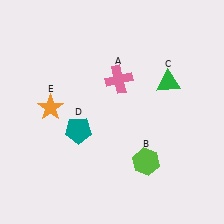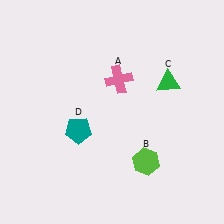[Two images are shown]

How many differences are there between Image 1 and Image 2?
There is 1 difference between the two images.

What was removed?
The orange star (E) was removed in Image 2.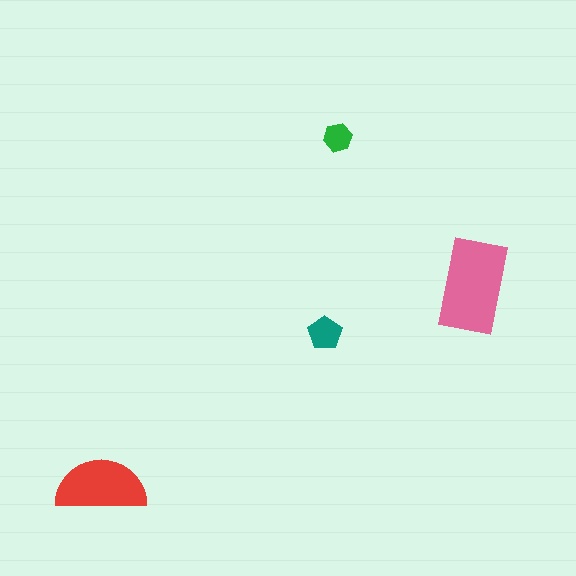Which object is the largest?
The pink rectangle.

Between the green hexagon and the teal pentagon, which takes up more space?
The teal pentagon.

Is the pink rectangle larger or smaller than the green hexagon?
Larger.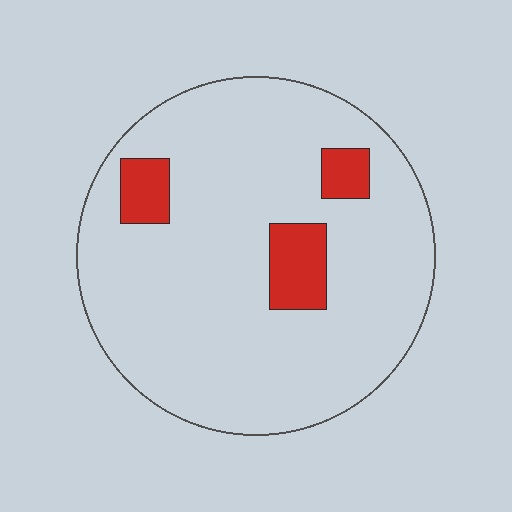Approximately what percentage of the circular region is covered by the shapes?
Approximately 10%.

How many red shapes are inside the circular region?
3.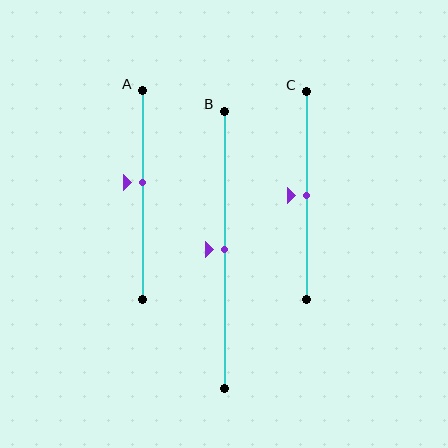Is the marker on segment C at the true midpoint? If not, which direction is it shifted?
Yes, the marker on segment C is at the true midpoint.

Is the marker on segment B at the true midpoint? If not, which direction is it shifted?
Yes, the marker on segment B is at the true midpoint.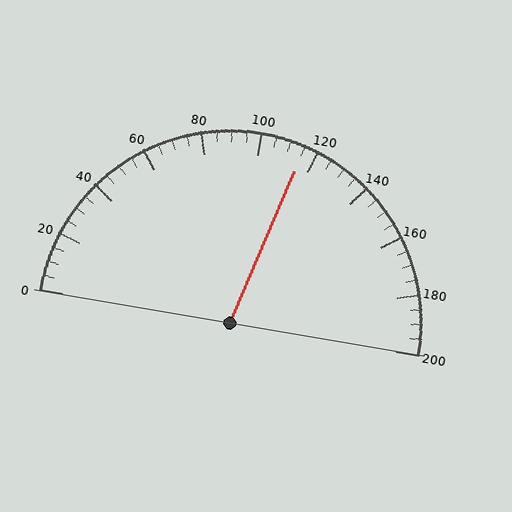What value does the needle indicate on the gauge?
The needle indicates approximately 115.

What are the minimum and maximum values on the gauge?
The gauge ranges from 0 to 200.